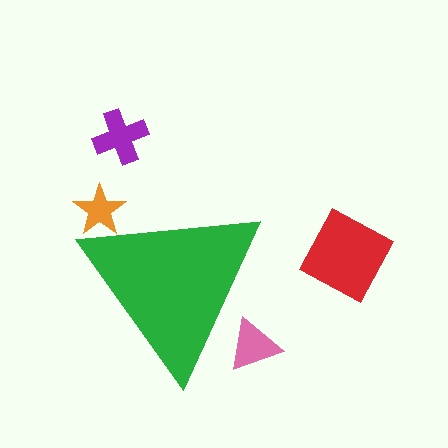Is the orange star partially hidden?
Yes, the orange star is partially hidden behind the green triangle.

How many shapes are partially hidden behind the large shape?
2 shapes are partially hidden.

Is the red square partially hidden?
No, the red square is fully visible.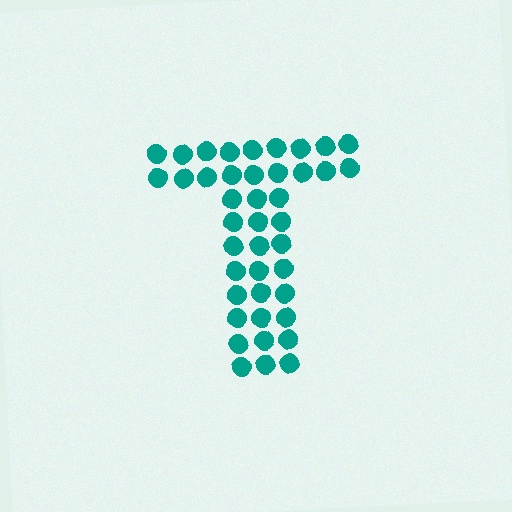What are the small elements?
The small elements are circles.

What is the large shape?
The large shape is the letter T.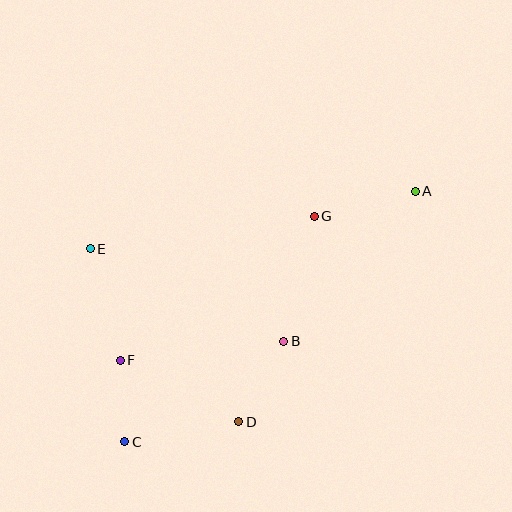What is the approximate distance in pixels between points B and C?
The distance between B and C is approximately 188 pixels.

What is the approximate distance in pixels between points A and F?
The distance between A and F is approximately 340 pixels.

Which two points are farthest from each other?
Points A and C are farthest from each other.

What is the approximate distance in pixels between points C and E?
The distance between C and E is approximately 196 pixels.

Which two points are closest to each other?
Points C and F are closest to each other.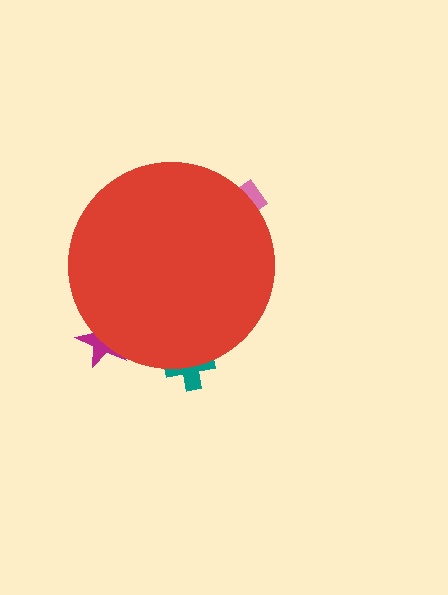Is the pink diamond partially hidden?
Yes, the pink diamond is partially hidden behind the red circle.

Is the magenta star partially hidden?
Yes, the magenta star is partially hidden behind the red circle.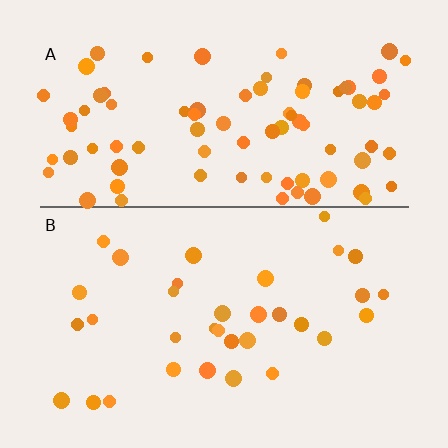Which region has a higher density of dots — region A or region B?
A (the top).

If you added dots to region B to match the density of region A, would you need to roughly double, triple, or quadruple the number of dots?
Approximately double.